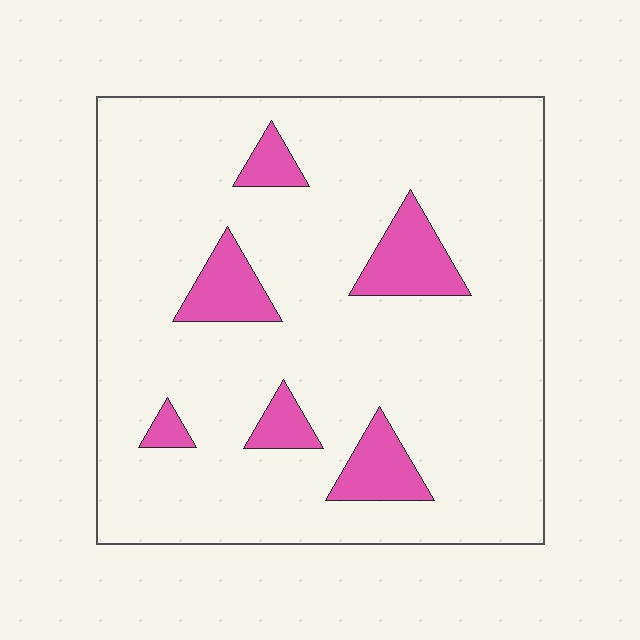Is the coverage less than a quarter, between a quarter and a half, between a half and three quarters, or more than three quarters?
Less than a quarter.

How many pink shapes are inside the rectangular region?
6.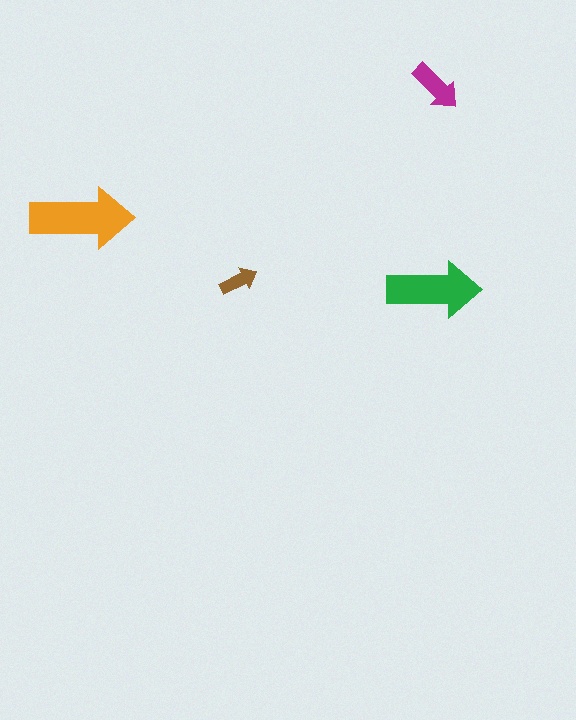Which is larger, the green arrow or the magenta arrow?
The green one.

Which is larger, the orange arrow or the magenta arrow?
The orange one.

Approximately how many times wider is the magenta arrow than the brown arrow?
About 1.5 times wider.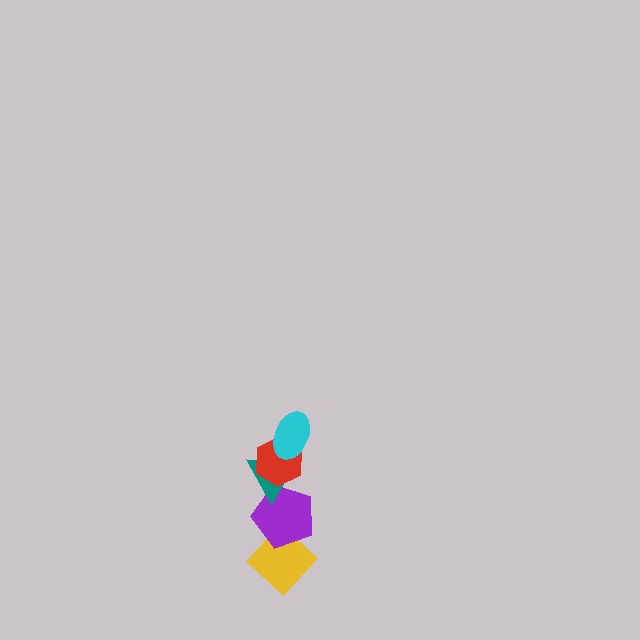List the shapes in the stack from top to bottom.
From top to bottom: the cyan ellipse, the red hexagon, the teal triangle, the purple pentagon, the yellow diamond.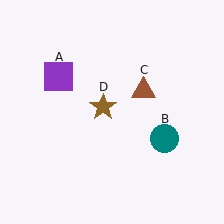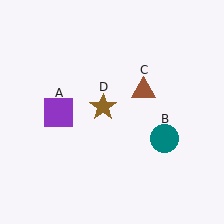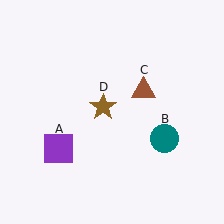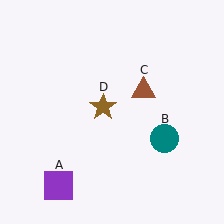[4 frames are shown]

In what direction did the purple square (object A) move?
The purple square (object A) moved down.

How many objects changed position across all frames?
1 object changed position: purple square (object A).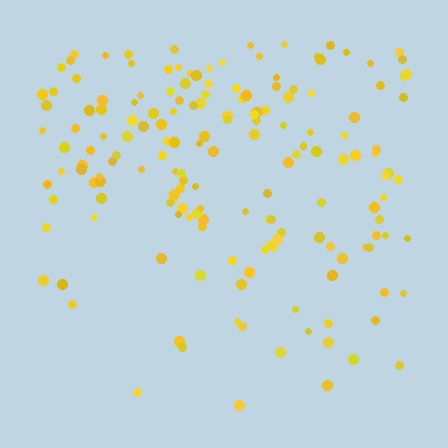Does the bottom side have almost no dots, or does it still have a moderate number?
Still a moderate number, just noticeably fewer than the top.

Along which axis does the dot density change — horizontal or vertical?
Vertical.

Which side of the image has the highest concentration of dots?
The top.